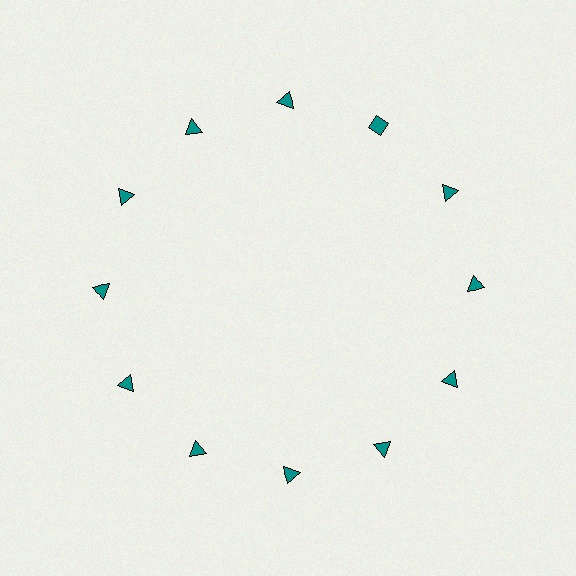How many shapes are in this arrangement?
There are 12 shapes arranged in a ring pattern.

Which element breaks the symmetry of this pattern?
The teal diamond at roughly the 1 o'clock position breaks the symmetry. All other shapes are teal triangles.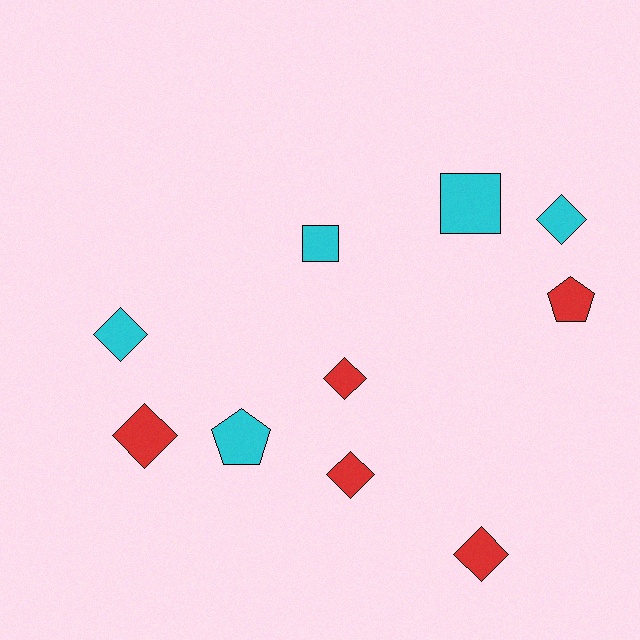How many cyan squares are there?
There are 2 cyan squares.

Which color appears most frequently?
Red, with 5 objects.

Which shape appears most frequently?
Diamond, with 6 objects.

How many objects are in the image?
There are 10 objects.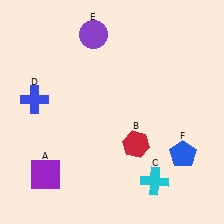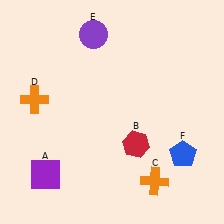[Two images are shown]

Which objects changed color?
C changed from cyan to orange. D changed from blue to orange.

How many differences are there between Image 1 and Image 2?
There are 2 differences between the two images.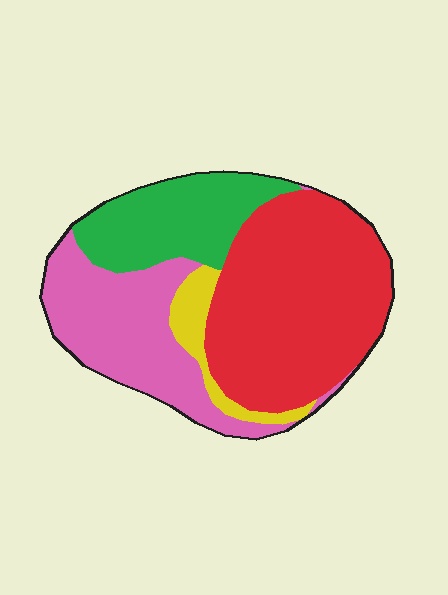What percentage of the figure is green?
Green covers roughly 20% of the figure.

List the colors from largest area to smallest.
From largest to smallest: red, pink, green, yellow.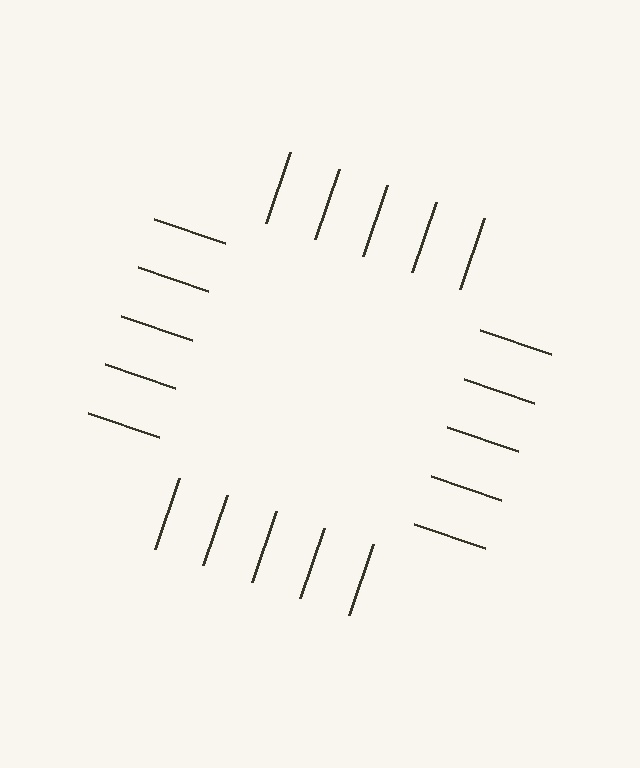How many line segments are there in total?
20 — 5 along each of the 4 edges.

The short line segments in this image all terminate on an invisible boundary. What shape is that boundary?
An illusory square — the line segments terminate on its edges but no continuous stroke is drawn.